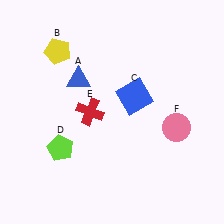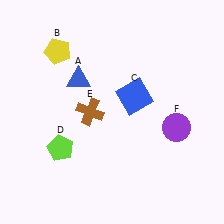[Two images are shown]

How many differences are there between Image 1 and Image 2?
There are 2 differences between the two images.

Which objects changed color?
E changed from red to brown. F changed from pink to purple.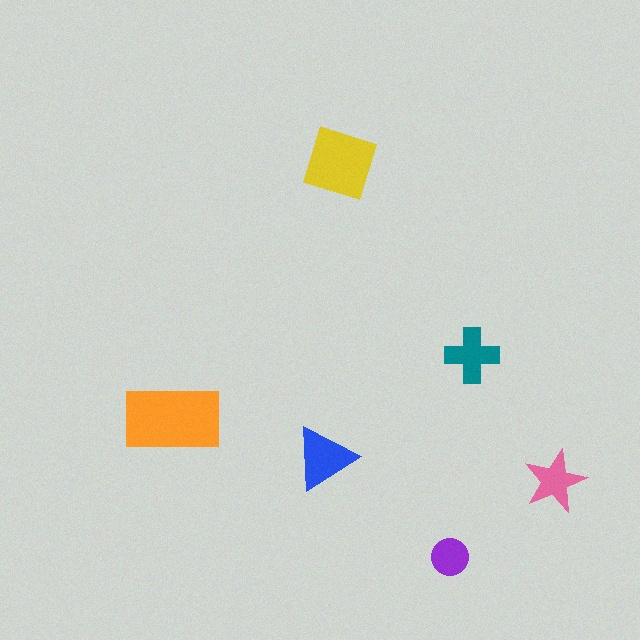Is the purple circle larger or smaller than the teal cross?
Smaller.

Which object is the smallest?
The purple circle.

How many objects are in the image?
There are 6 objects in the image.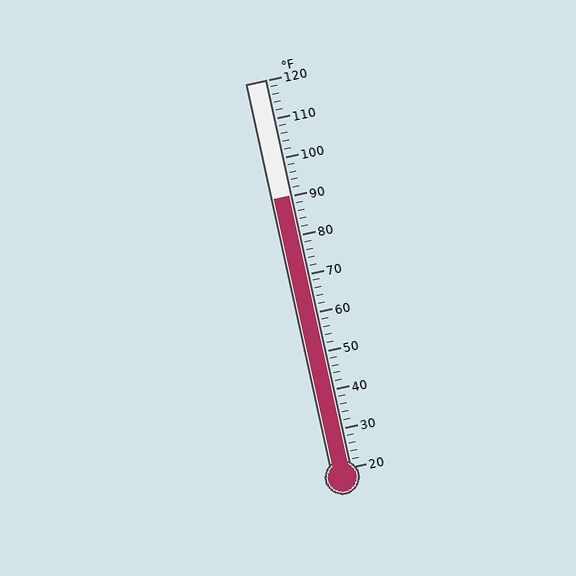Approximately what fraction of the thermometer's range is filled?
The thermometer is filled to approximately 70% of its range.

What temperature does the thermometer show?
The thermometer shows approximately 90°F.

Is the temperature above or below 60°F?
The temperature is above 60°F.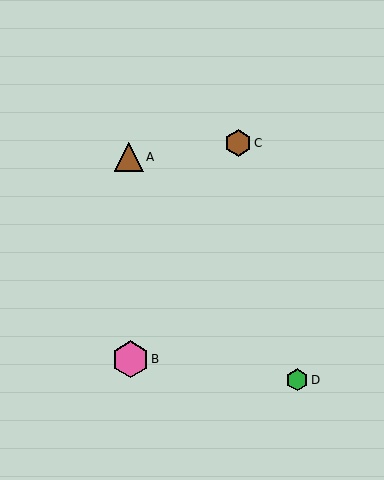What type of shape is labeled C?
Shape C is a brown hexagon.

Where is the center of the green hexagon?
The center of the green hexagon is at (297, 380).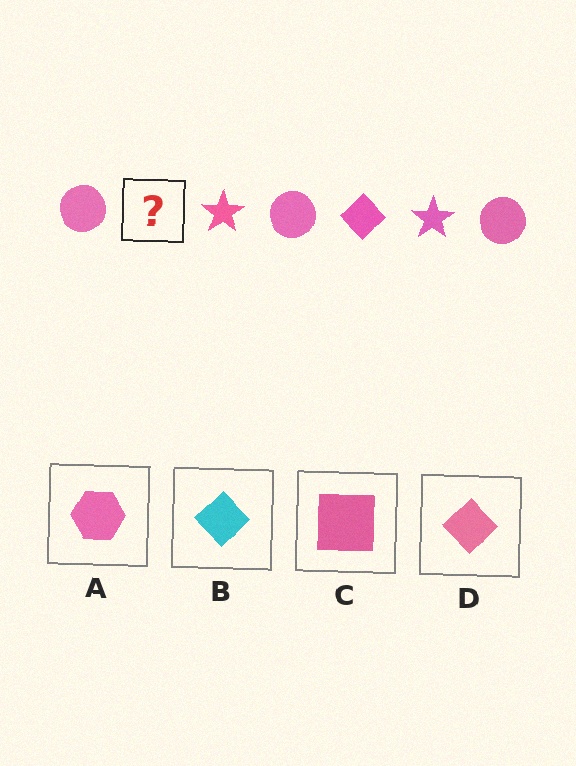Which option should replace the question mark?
Option D.